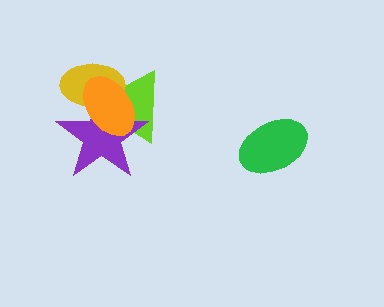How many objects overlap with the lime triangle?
3 objects overlap with the lime triangle.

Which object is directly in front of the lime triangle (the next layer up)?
The yellow ellipse is directly in front of the lime triangle.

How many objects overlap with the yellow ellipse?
3 objects overlap with the yellow ellipse.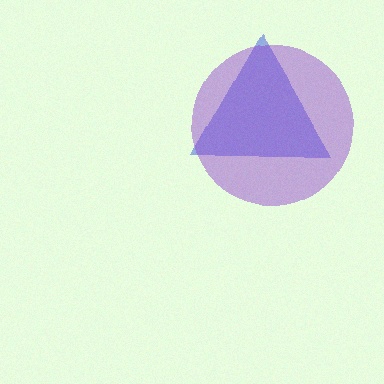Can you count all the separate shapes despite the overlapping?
Yes, there are 2 separate shapes.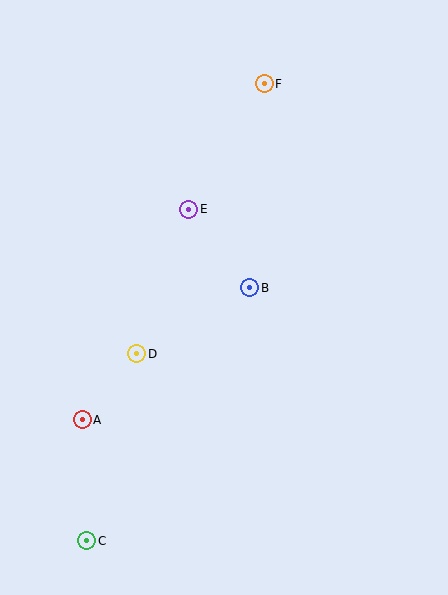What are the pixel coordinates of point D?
Point D is at (137, 354).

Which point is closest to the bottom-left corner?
Point C is closest to the bottom-left corner.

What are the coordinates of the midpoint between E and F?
The midpoint between E and F is at (226, 147).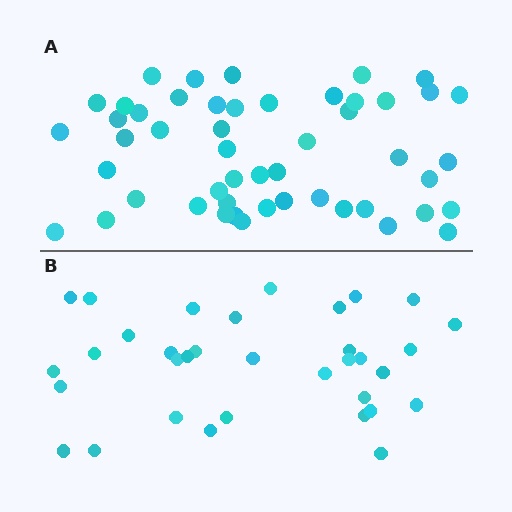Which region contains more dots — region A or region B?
Region A (the top region) has more dots.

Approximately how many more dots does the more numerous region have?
Region A has approximately 15 more dots than region B.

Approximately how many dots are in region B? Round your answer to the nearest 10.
About 30 dots. (The exact count is 34, which rounds to 30.)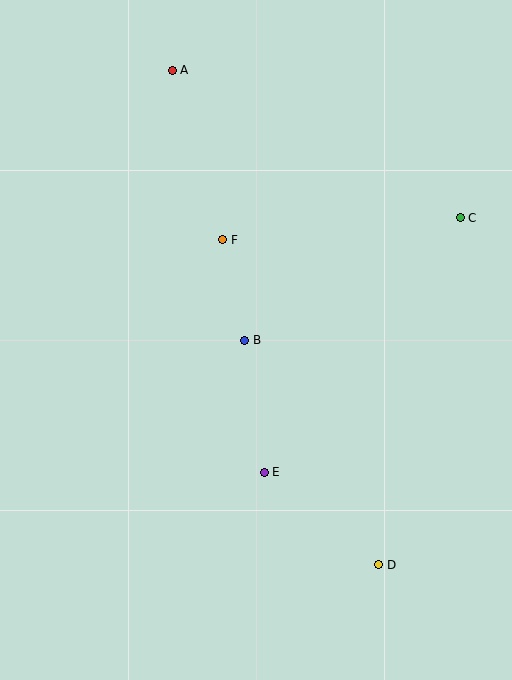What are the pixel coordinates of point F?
Point F is at (223, 240).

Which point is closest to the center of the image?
Point B at (245, 340) is closest to the center.